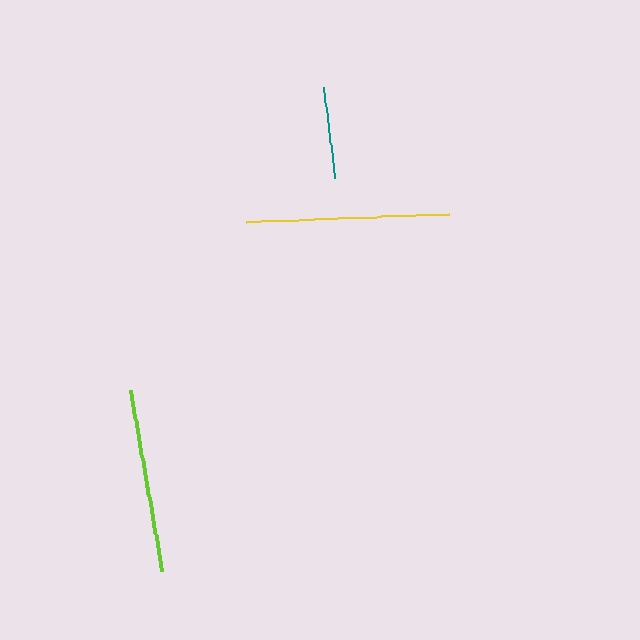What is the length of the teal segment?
The teal segment is approximately 92 pixels long.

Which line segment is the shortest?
The teal line is the shortest at approximately 92 pixels.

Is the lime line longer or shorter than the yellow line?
The yellow line is longer than the lime line.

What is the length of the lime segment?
The lime segment is approximately 184 pixels long.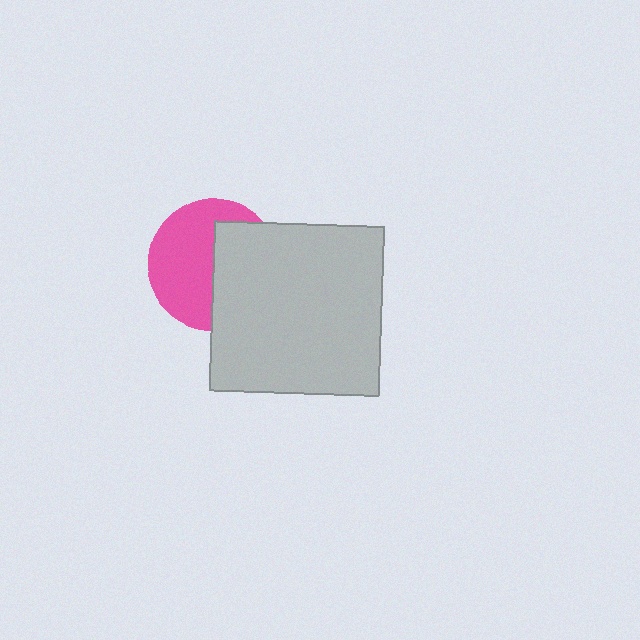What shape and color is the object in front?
The object in front is a light gray square.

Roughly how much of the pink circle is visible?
About half of it is visible (roughly 55%).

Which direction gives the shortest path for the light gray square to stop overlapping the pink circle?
Moving right gives the shortest separation.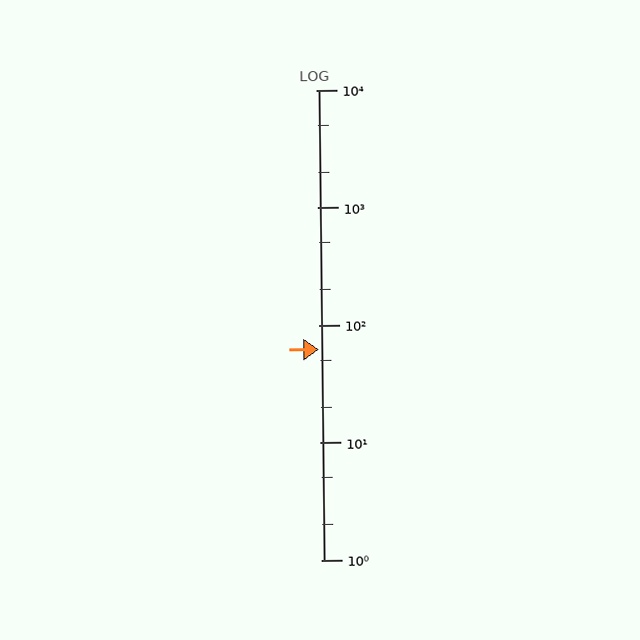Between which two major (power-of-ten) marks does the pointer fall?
The pointer is between 10 and 100.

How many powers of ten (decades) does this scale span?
The scale spans 4 decades, from 1 to 10000.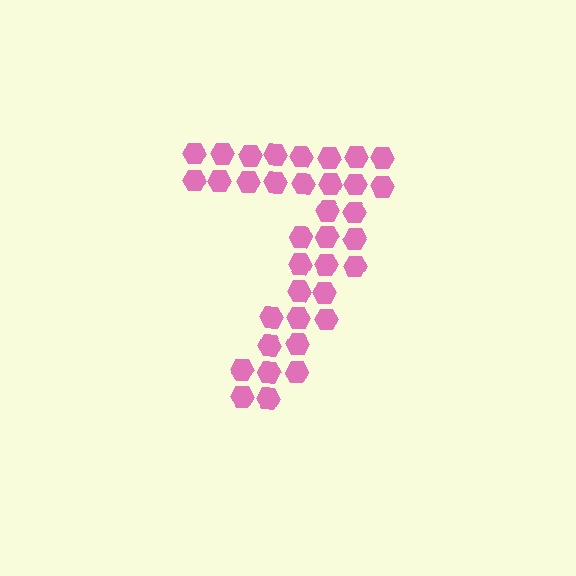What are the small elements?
The small elements are hexagons.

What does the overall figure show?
The overall figure shows the digit 7.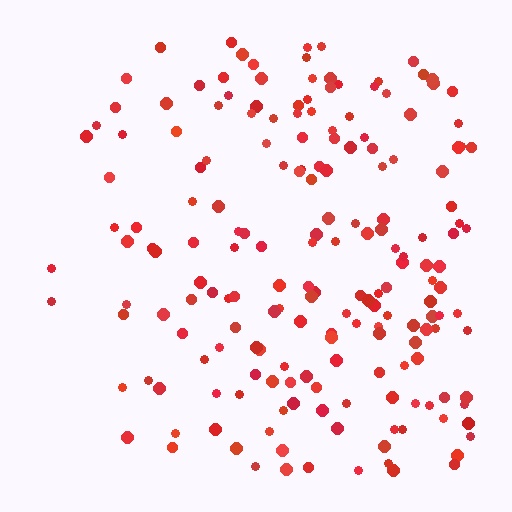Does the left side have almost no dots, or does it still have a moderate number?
Still a moderate number, just noticeably fewer than the right.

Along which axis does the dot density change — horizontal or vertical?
Horizontal.